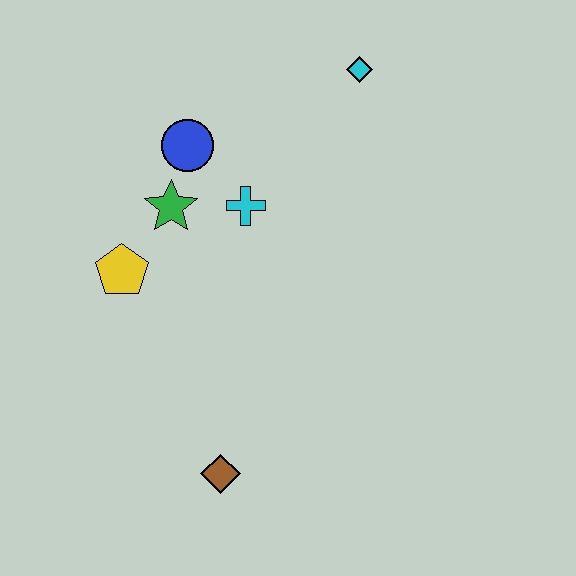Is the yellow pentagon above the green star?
No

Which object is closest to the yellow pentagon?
The green star is closest to the yellow pentagon.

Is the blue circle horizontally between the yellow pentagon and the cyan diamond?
Yes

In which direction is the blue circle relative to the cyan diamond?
The blue circle is to the left of the cyan diamond.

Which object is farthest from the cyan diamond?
The brown diamond is farthest from the cyan diamond.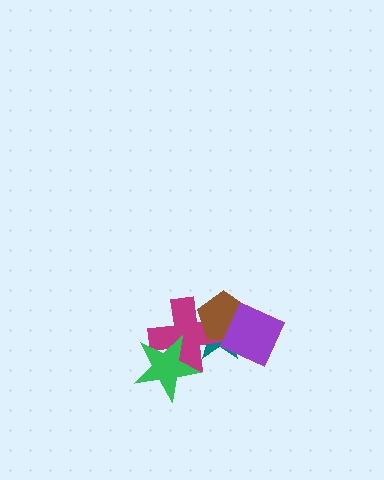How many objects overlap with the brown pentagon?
3 objects overlap with the brown pentagon.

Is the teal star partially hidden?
Yes, it is partially covered by another shape.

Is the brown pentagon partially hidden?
Yes, it is partially covered by another shape.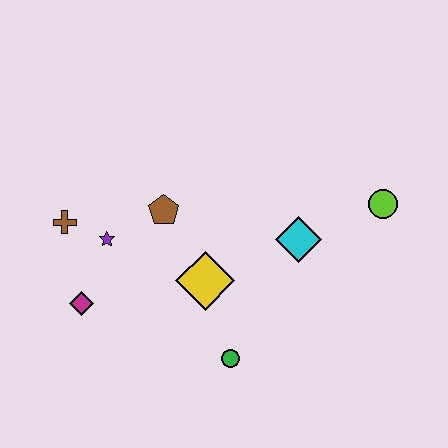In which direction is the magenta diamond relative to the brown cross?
The magenta diamond is below the brown cross.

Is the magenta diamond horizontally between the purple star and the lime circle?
No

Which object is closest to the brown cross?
The purple star is closest to the brown cross.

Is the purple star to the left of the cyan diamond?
Yes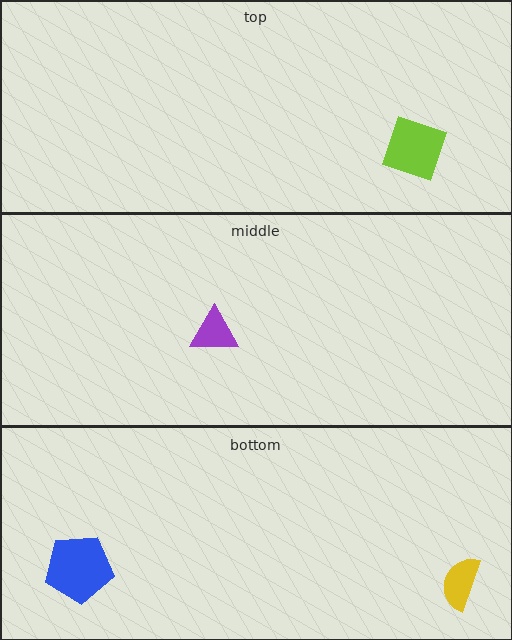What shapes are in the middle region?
The purple triangle.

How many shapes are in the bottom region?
2.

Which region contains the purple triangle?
The middle region.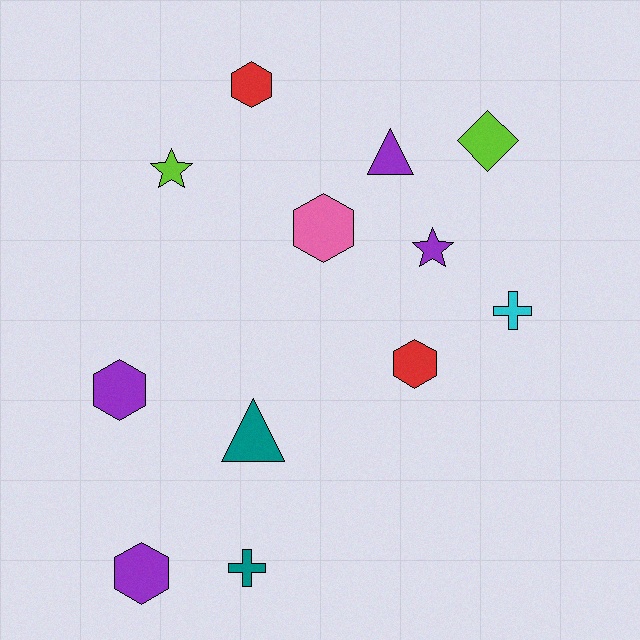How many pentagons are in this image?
There are no pentagons.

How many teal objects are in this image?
There are 2 teal objects.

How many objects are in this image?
There are 12 objects.